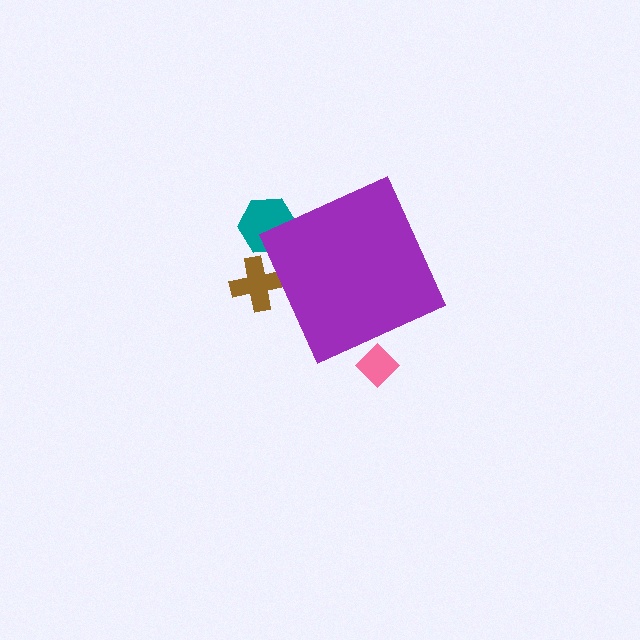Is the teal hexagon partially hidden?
Yes, the teal hexagon is partially hidden behind the purple diamond.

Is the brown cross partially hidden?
Yes, the brown cross is partially hidden behind the purple diamond.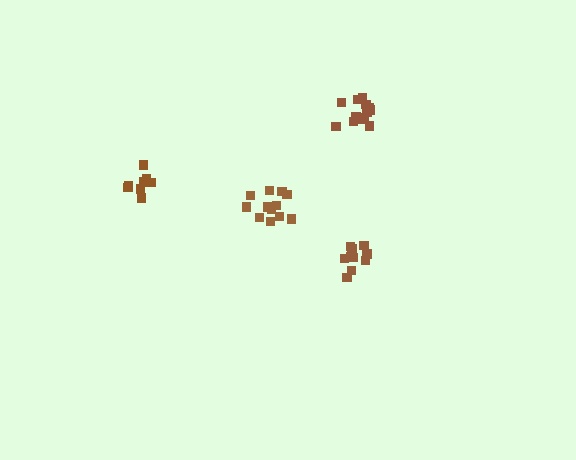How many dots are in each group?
Group 1: 13 dots, Group 2: 11 dots, Group 3: 8 dots, Group 4: 12 dots (44 total).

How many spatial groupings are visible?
There are 4 spatial groupings.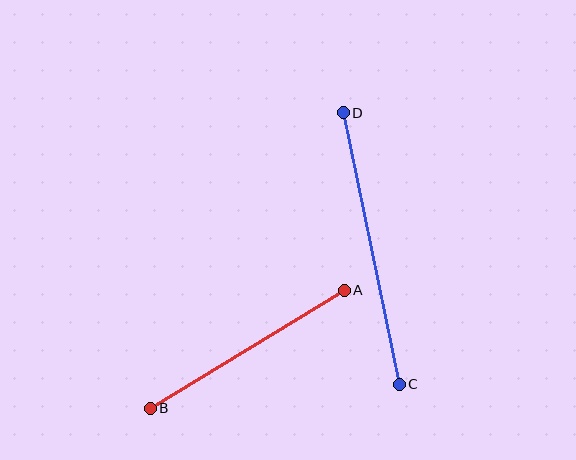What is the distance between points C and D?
The distance is approximately 277 pixels.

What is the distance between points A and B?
The distance is approximately 227 pixels.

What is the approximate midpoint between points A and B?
The midpoint is at approximately (247, 349) pixels.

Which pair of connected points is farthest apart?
Points C and D are farthest apart.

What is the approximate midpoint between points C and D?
The midpoint is at approximately (371, 248) pixels.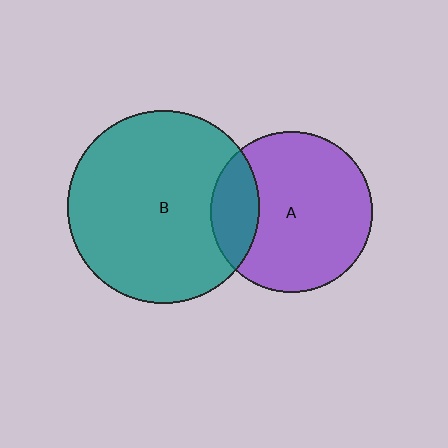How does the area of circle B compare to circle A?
Approximately 1.4 times.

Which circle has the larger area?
Circle B (teal).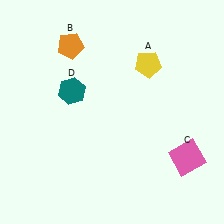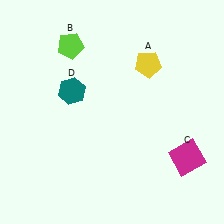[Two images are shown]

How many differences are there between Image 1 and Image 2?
There are 2 differences between the two images.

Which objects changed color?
B changed from orange to lime. C changed from pink to magenta.